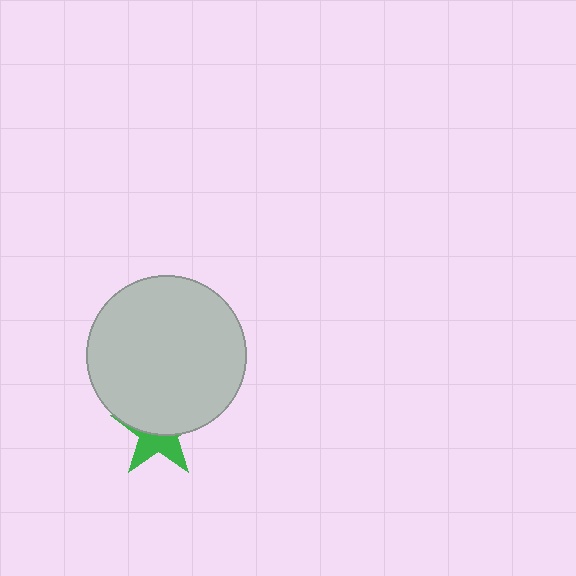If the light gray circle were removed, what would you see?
You would see the complete green star.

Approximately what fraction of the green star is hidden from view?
Roughly 56% of the green star is hidden behind the light gray circle.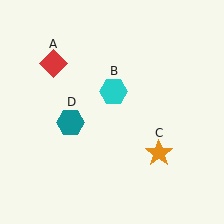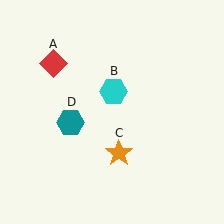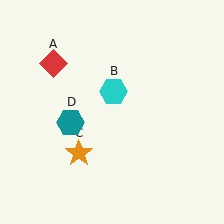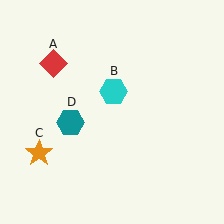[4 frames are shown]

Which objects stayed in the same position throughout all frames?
Red diamond (object A) and cyan hexagon (object B) and teal hexagon (object D) remained stationary.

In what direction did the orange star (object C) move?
The orange star (object C) moved left.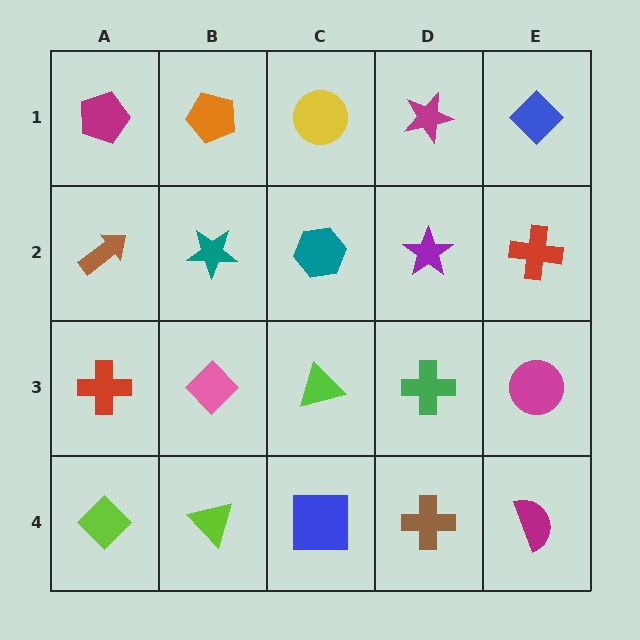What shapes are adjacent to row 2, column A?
A magenta pentagon (row 1, column A), a red cross (row 3, column A), a teal star (row 2, column B).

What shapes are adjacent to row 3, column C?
A teal hexagon (row 2, column C), a blue square (row 4, column C), a pink diamond (row 3, column B), a green cross (row 3, column D).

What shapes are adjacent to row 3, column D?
A purple star (row 2, column D), a brown cross (row 4, column D), a lime triangle (row 3, column C), a magenta circle (row 3, column E).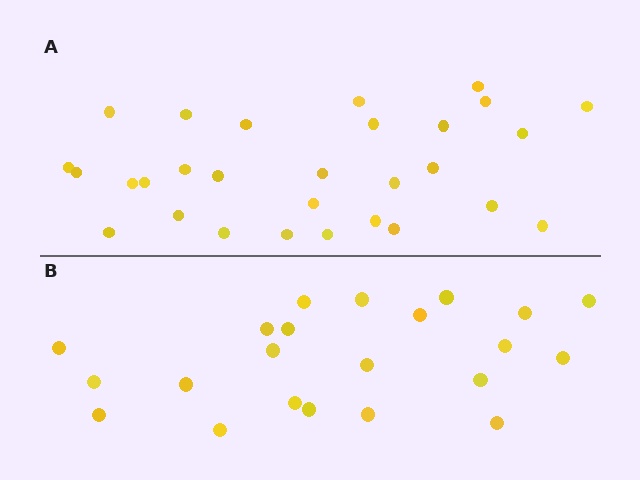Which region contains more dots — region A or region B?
Region A (the top region) has more dots.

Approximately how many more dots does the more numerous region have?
Region A has roughly 8 or so more dots than region B.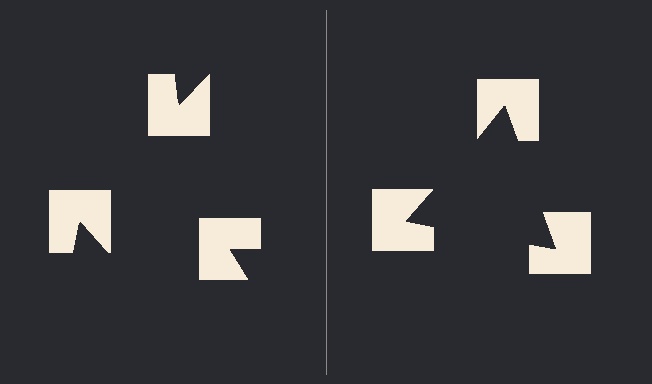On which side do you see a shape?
An illusory triangle appears on the right side. On the left side the wedge cuts are rotated, so no coherent shape forms.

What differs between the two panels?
The notched squares are positioned identically on both sides; only the wedge orientations differ. On the right they align to a triangle; on the left they are misaligned.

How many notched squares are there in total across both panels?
6 — 3 on each side.